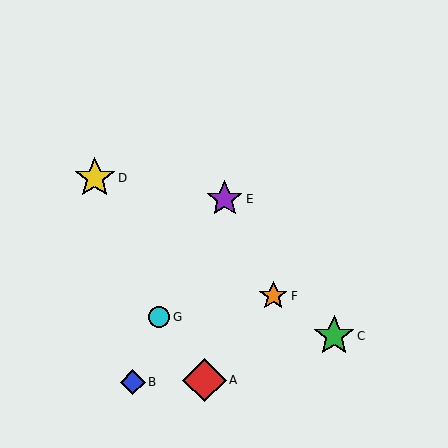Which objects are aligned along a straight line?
Objects C, D, F are aligned along a straight line.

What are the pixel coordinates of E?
Object E is at (225, 199).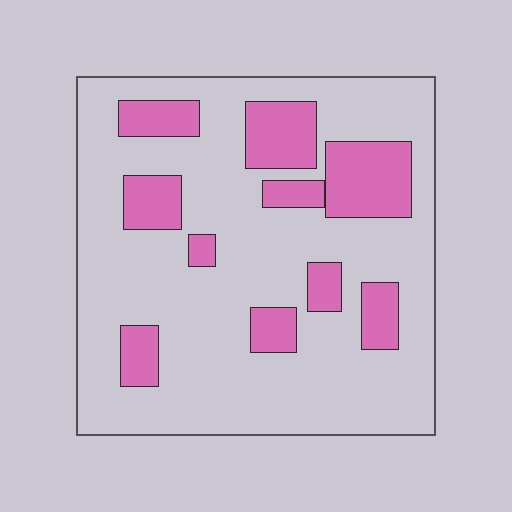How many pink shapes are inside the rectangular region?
10.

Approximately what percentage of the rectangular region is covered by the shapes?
Approximately 25%.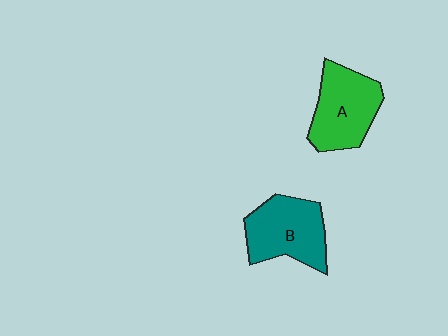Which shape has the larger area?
Shape B (teal).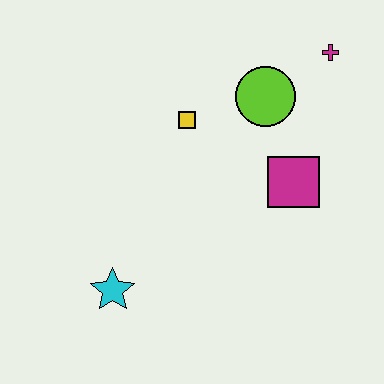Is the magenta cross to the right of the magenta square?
Yes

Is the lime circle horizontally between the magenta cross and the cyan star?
Yes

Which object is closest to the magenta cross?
The lime circle is closest to the magenta cross.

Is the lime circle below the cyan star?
No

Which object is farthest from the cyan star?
The magenta cross is farthest from the cyan star.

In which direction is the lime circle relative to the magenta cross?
The lime circle is to the left of the magenta cross.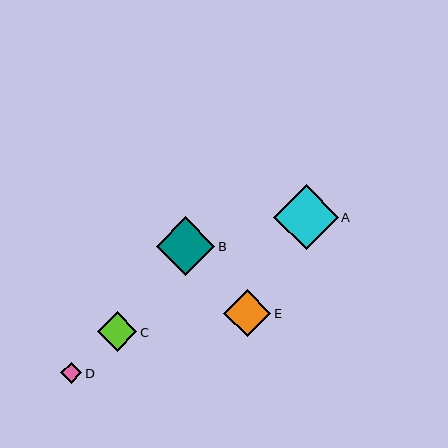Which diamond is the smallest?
Diamond D is the smallest with a size of approximately 21 pixels.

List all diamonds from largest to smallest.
From largest to smallest: A, B, E, C, D.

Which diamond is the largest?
Diamond A is the largest with a size of approximately 65 pixels.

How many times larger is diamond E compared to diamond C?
Diamond E is approximately 1.2 times the size of diamond C.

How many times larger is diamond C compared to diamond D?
Diamond C is approximately 1.9 times the size of diamond D.